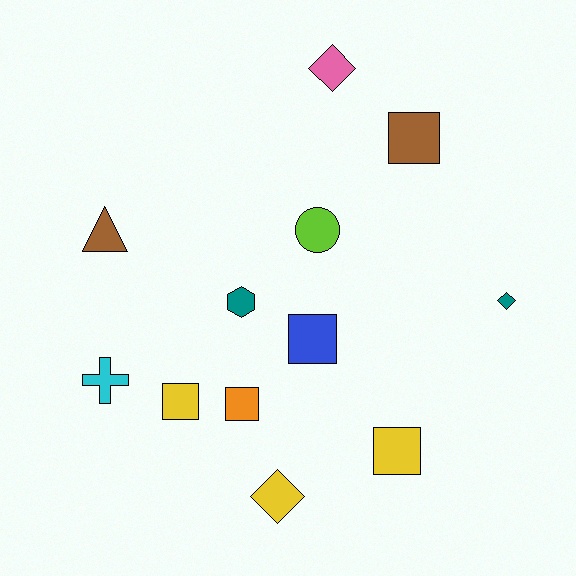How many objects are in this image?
There are 12 objects.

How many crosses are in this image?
There is 1 cross.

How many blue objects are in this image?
There is 1 blue object.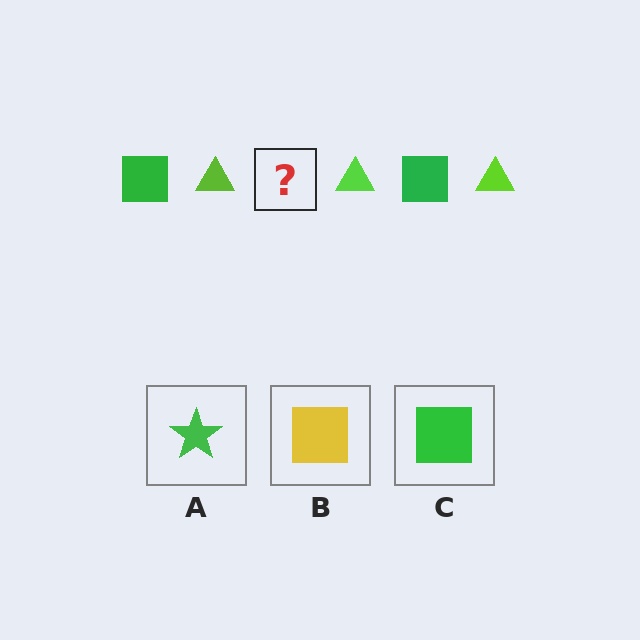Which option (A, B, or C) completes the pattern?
C.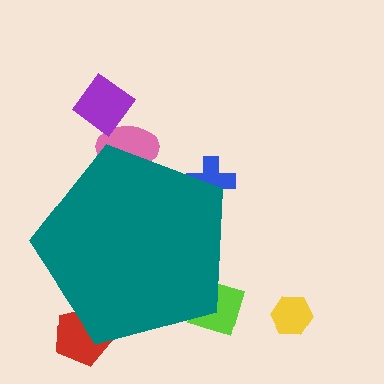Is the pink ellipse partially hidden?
Yes, the pink ellipse is partially hidden behind the teal pentagon.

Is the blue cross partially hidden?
Yes, the blue cross is partially hidden behind the teal pentagon.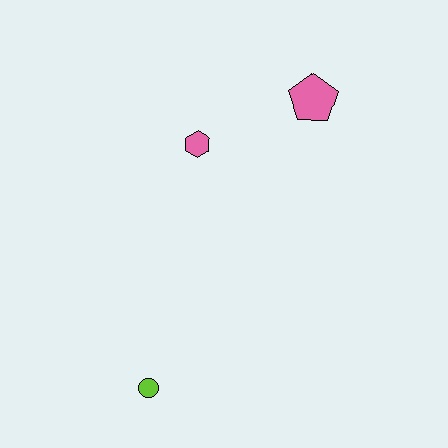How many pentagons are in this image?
There is 1 pentagon.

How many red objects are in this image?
There are no red objects.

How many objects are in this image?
There are 3 objects.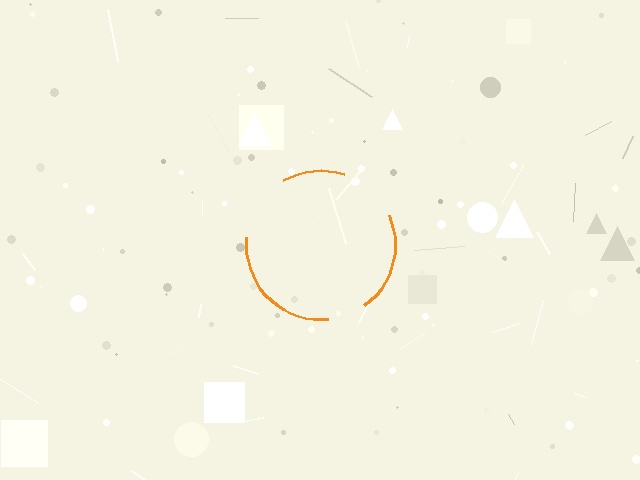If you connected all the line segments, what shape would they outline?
They would outline a circle.